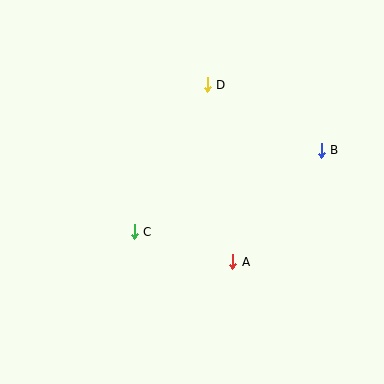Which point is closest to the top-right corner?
Point B is closest to the top-right corner.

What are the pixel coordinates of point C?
Point C is at (134, 232).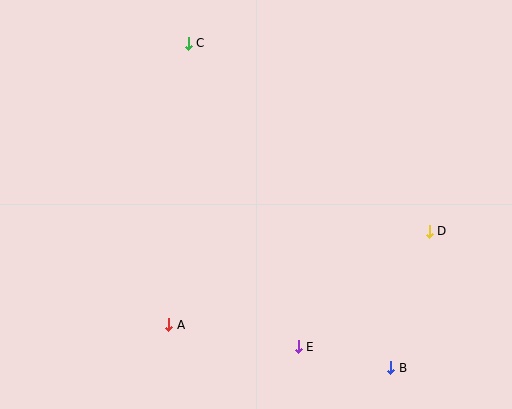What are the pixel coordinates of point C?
Point C is at (188, 43).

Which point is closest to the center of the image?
Point A at (169, 325) is closest to the center.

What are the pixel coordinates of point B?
Point B is at (391, 368).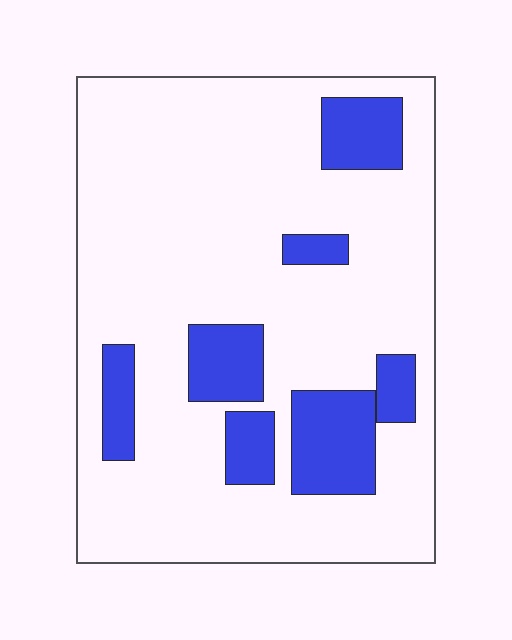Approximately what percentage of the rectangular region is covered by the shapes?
Approximately 20%.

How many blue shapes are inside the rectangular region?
7.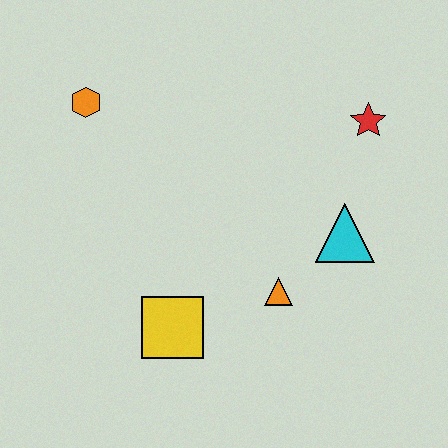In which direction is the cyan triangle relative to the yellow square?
The cyan triangle is to the right of the yellow square.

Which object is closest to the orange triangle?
The cyan triangle is closest to the orange triangle.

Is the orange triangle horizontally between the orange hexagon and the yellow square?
No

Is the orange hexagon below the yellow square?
No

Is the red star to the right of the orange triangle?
Yes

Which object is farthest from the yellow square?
The red star is farthest from the yellow square.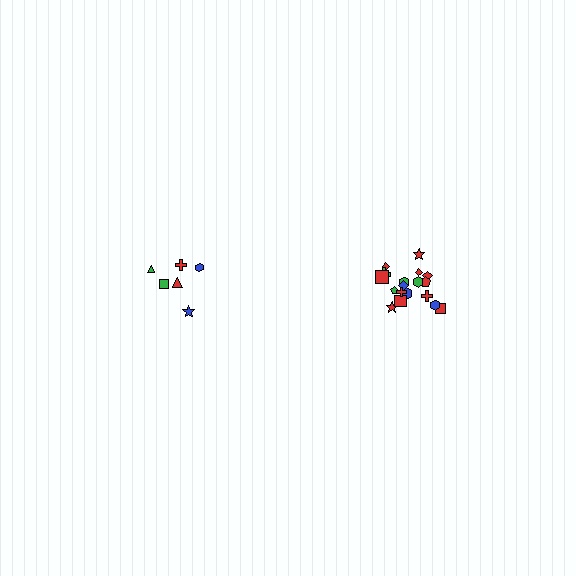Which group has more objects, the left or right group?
The right group.